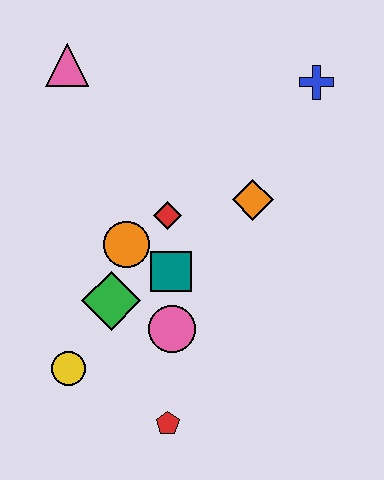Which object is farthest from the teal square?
The blue cross is farthest from the teal square.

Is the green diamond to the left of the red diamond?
Yes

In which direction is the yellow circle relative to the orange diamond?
The yellow circle is to the left of the orange diamond.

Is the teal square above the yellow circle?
Yes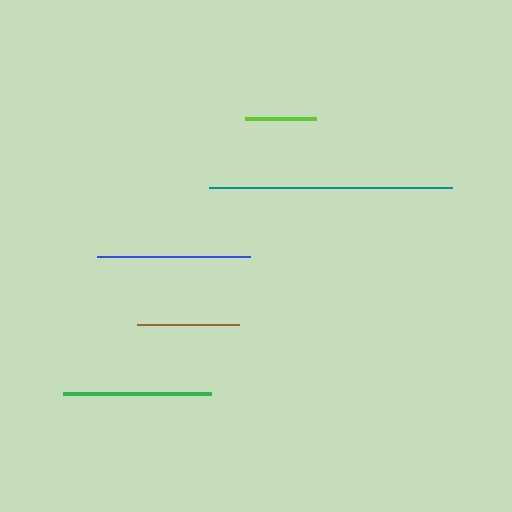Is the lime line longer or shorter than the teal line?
The teal line is longer than the lime line.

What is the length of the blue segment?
The blue segment is approximately 153 pixels long.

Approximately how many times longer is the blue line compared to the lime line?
The blue line is approximately 2.2 times the length of the lime line.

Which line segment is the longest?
The teal line is the longest at approximately 243 pixels.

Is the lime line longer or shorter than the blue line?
The blue line is longer than the lime line.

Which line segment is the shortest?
The lime line is the shortest at approximately 71 pixels.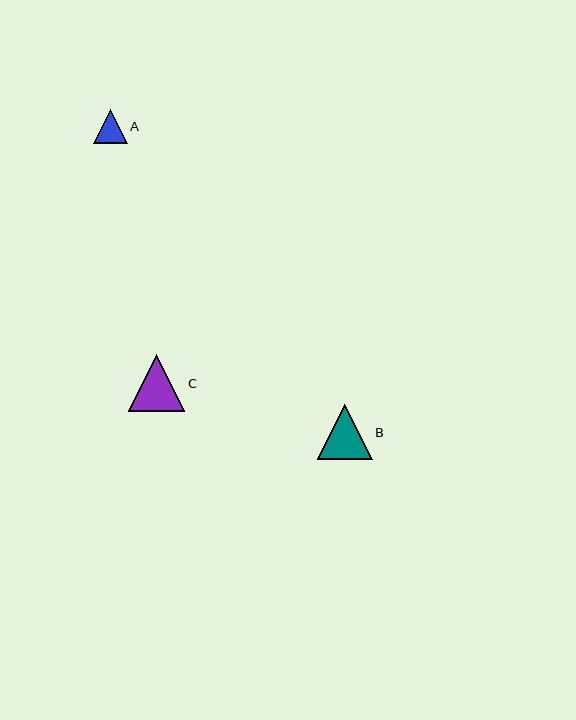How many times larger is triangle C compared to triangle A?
Triangle C is approximately 1.7 times the size of triangle A.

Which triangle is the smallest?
Triangle A is the smallest with a size of approximately 34 pixels.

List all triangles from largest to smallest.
From largest to smallest: C, B, A.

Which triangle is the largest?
Triangle C is the largest with a size of approximately 57 pixels.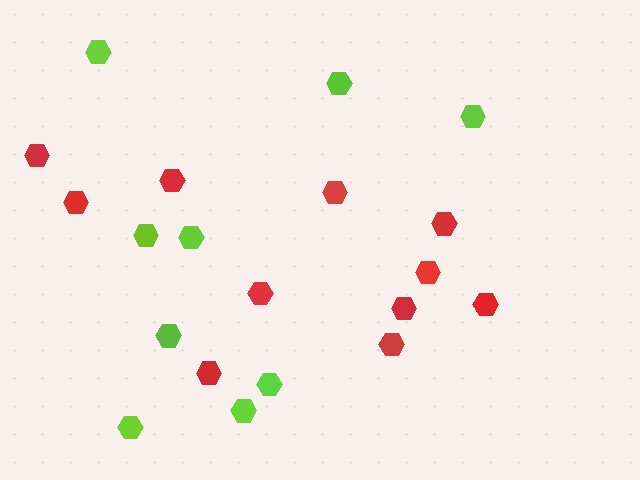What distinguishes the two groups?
There are 2 groups: one group of lime hexagons (9) and one group of red hexagons (11).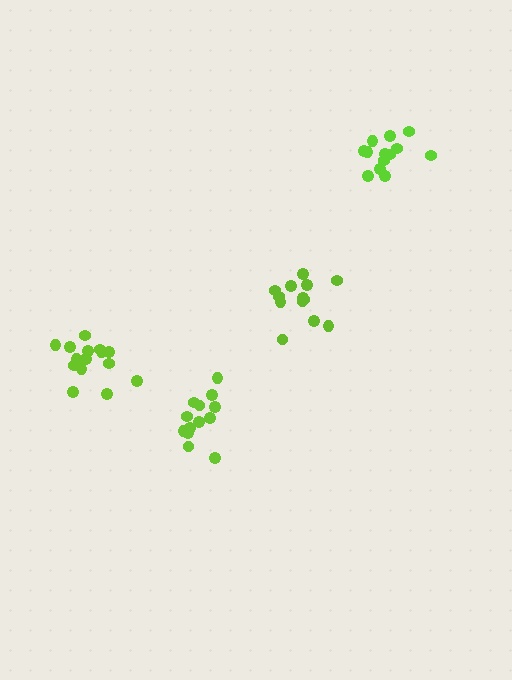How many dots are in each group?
Group 1: 13 dots, Group 2: 15 dots, Group 3: 13 dots, Group 4: 13 dots (54 total).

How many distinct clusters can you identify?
There are 4 distinct clusters.